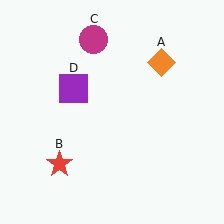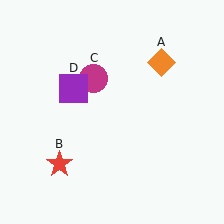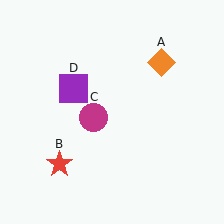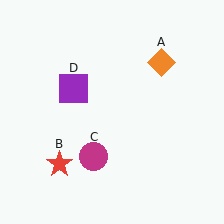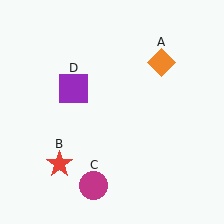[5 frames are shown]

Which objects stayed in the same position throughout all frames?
Orange diamond (object A) and red star (object B) and purple square (object D) remained stationary.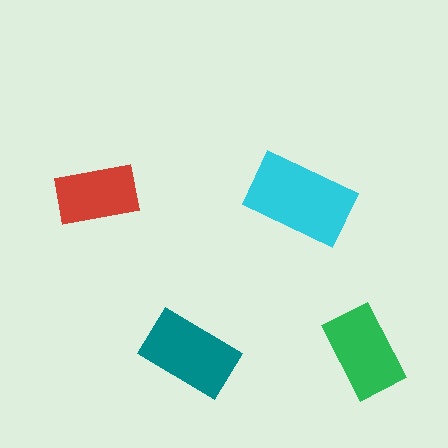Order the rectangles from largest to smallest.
the cyan one, the teal one, the green one, the red one.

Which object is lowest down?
The teal rectangle is bottommost.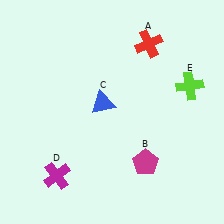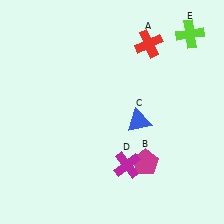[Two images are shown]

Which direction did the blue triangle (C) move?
The blue triangle (C) moved right.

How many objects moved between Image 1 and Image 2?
3 objects moved between the two images.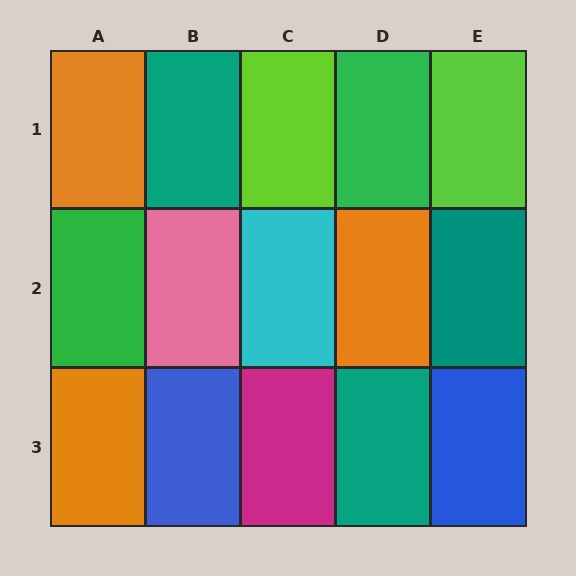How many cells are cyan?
1 cell is cyan.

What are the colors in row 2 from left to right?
Green, pink, cyan, orange, teal.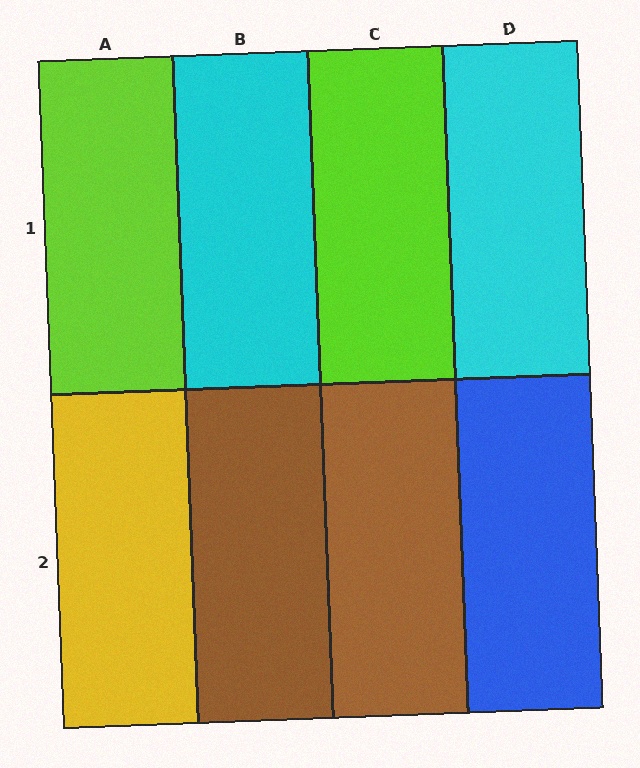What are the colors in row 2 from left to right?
Yellow, brown, brown, blue.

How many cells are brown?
2 cells are brown.